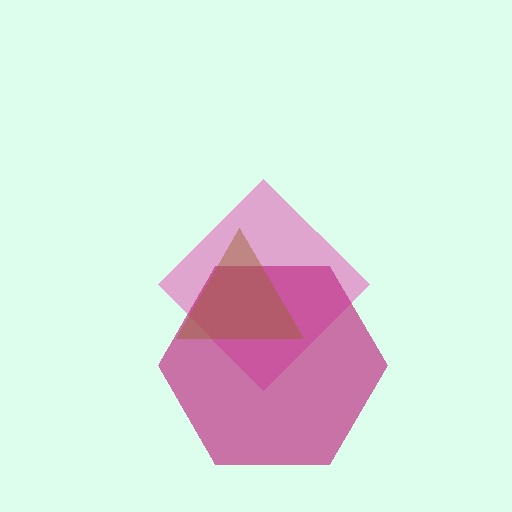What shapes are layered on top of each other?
The layered shapes are: a pink diamond, a magenta hexagon, a brown triangle.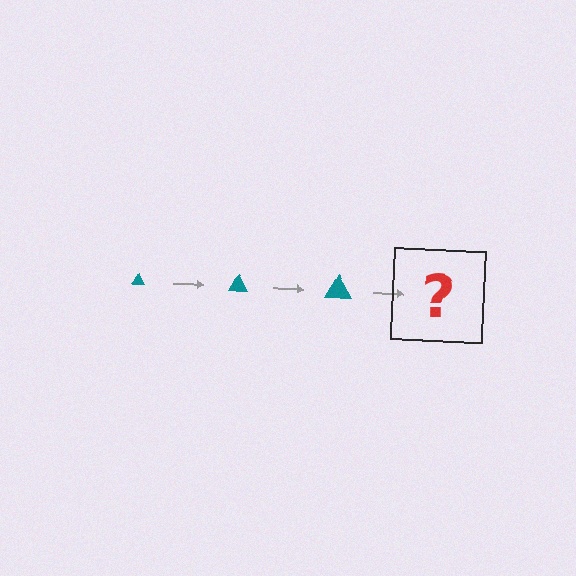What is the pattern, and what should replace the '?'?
The pattern is that the triangle gets progressively larger each step. The '?' should be a teal triangle, larger than the previous one.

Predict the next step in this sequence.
The next step is a teal triangle, larger than the previous one.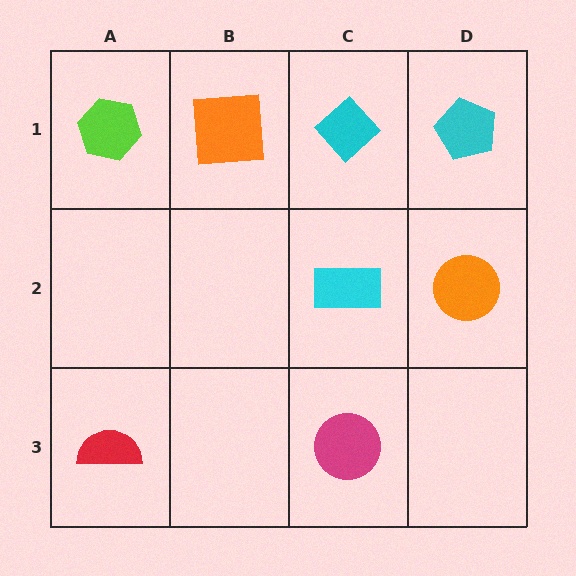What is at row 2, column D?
An orange circle.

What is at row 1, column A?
A lime hexagon.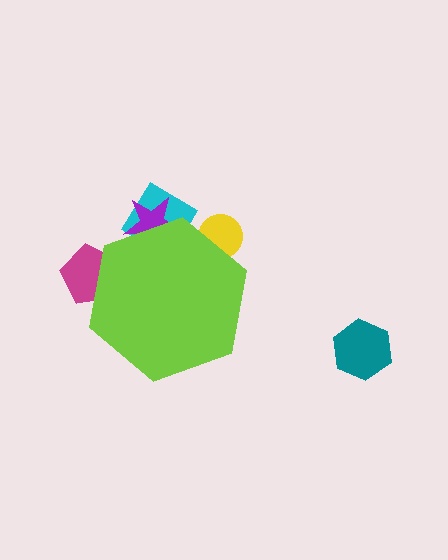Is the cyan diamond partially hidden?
Yes, the cyan diamond is partially hidden behind the lime hexagon.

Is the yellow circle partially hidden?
Yes, the yellow circle is partially hidden behind the lime hexagon.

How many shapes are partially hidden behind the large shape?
4 shapes are partially hidden.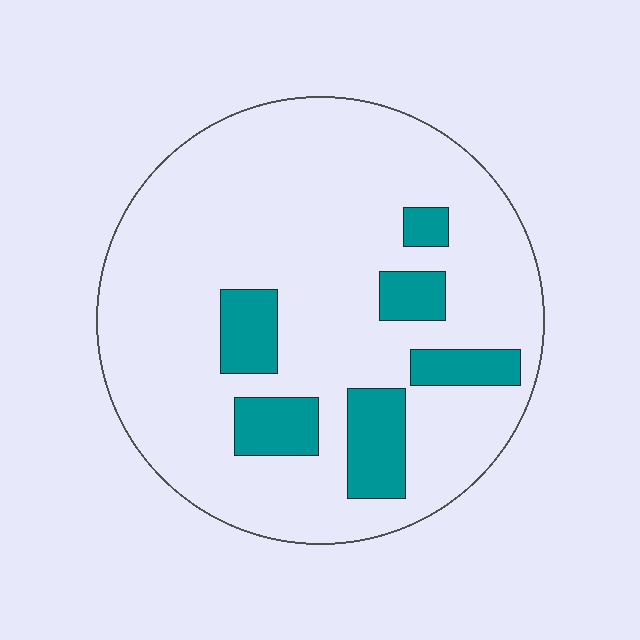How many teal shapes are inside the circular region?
6.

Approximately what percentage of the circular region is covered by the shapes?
Approximately 15%.